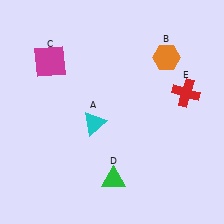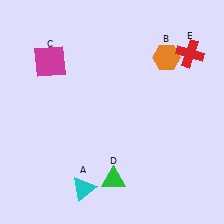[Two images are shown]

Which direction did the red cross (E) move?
The red cross (E) moved up.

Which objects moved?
The objects that moved are: the cyan triangle (A), the red cross (E).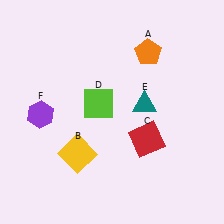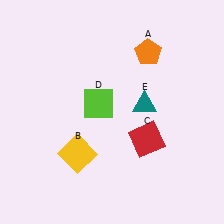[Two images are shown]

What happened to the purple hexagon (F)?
The purple hexagon (F) was removed in Image 2. It was in the bottom-left area of Image 1.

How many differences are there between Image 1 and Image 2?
There is 1 difference between the two images.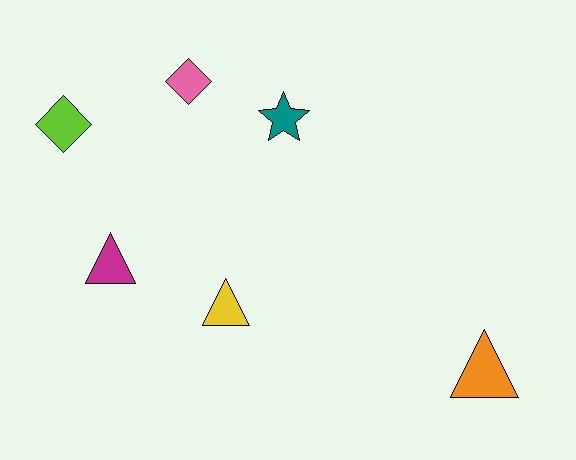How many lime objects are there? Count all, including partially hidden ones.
There is 1 lime object.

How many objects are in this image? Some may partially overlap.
There are 6 objects.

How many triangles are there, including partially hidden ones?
There are 3 triangles.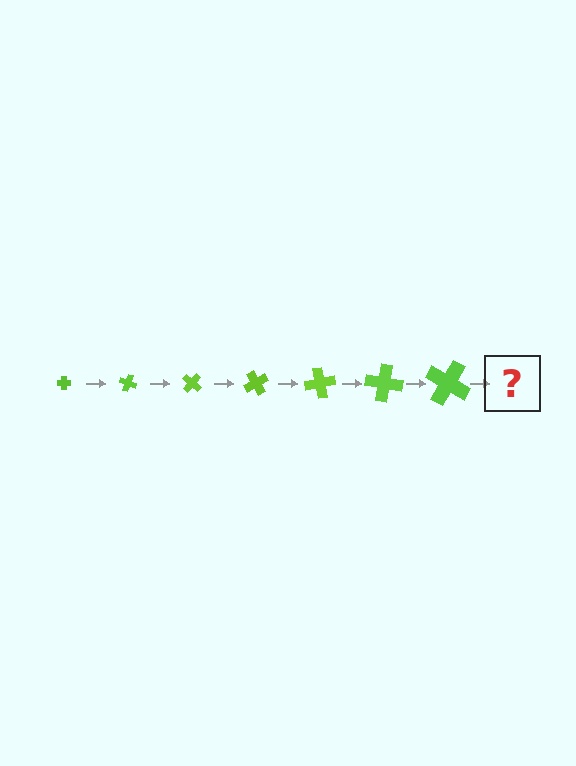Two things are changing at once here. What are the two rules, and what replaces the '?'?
The two rules are that the cross grows larger each step and it rotates 20 degrees each step. The '?' should be a cross, larger than the previous one and rotated 140 degrees from the start.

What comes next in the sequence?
The next element should be a cross, larger than the previous one and rotated 140 degrees from the start.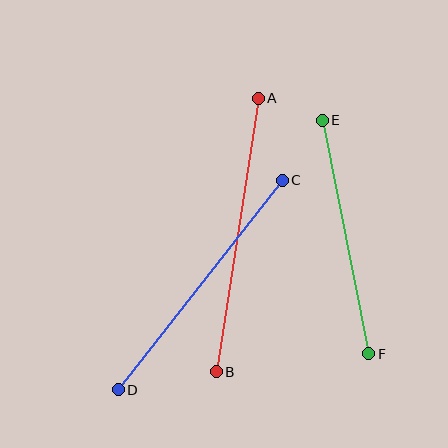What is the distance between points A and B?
The distance is approximately 276 pixels.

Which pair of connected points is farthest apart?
Points A and B are farthest apart.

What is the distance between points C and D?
The distance is approximately 266 pixels.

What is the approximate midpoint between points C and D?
The midpoint is at approximately (200, 285) pixels.